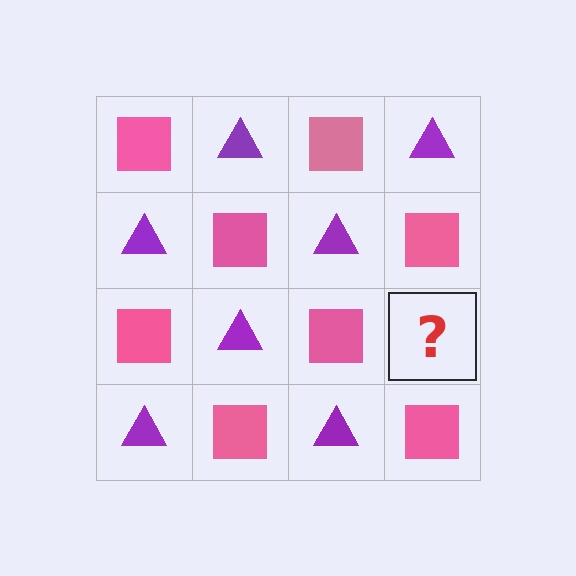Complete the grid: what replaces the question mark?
The question mark should be replaced with a purple triangle.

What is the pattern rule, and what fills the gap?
The rule is that it alternates pink square and purple triangle in a checkerboard pattern. The gap should be filled with a purple triangle.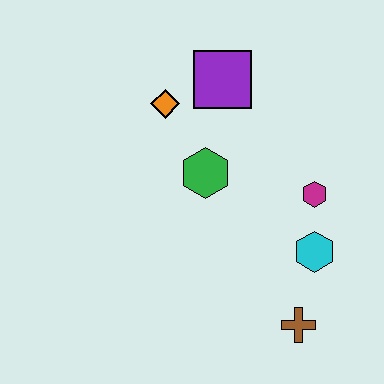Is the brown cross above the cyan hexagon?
No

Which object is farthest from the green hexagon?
The brown cross is farthest from the green hexagon.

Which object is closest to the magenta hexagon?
The cyan hexagon is closest to the magenta hexagon.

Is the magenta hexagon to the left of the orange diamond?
No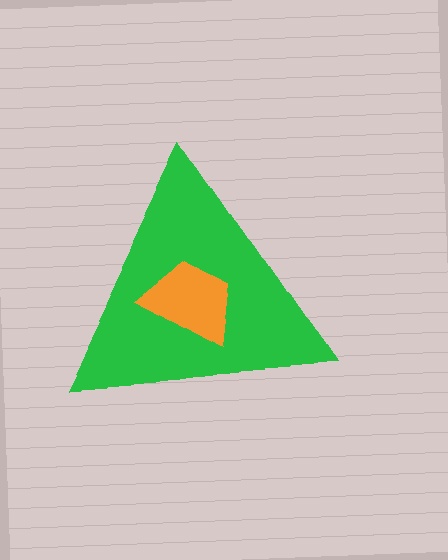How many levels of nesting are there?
2.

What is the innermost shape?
The orange trapezoid.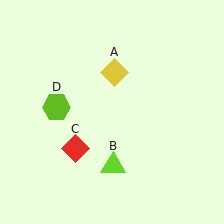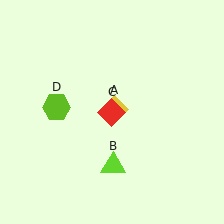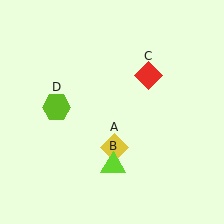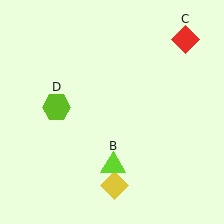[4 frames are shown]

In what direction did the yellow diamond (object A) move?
The yellow diamond (object A) moved down.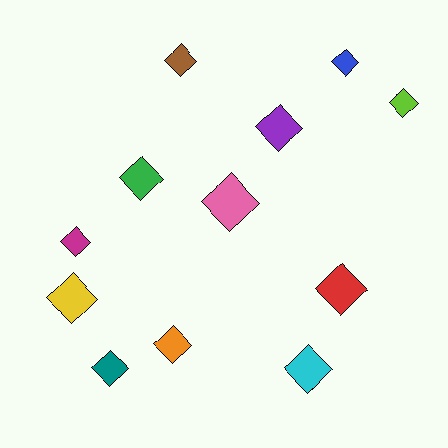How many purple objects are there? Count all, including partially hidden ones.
There is 1 purple object.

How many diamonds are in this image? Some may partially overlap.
There are 12 diamonds.